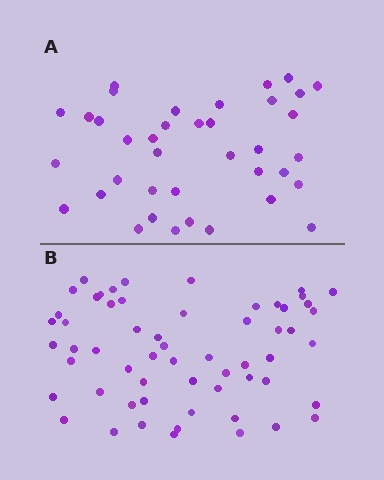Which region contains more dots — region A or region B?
Region B (the bottom region) has more dots.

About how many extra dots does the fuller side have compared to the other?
Region B has approximately 20 more dots than region A.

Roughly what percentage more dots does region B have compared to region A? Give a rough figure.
About 55% more.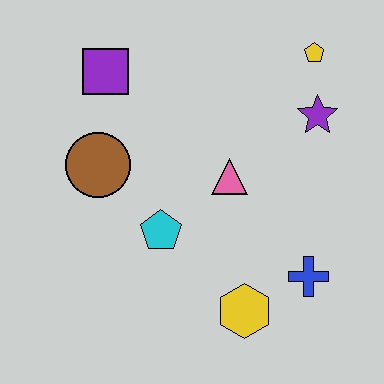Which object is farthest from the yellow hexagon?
The purple square is farthest from the yellow hexagon.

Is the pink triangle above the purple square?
No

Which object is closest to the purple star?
The yellow pentagon is closest to the purple star.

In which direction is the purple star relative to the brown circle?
The purple star is to the right of the brown circle.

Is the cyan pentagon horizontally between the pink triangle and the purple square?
Yes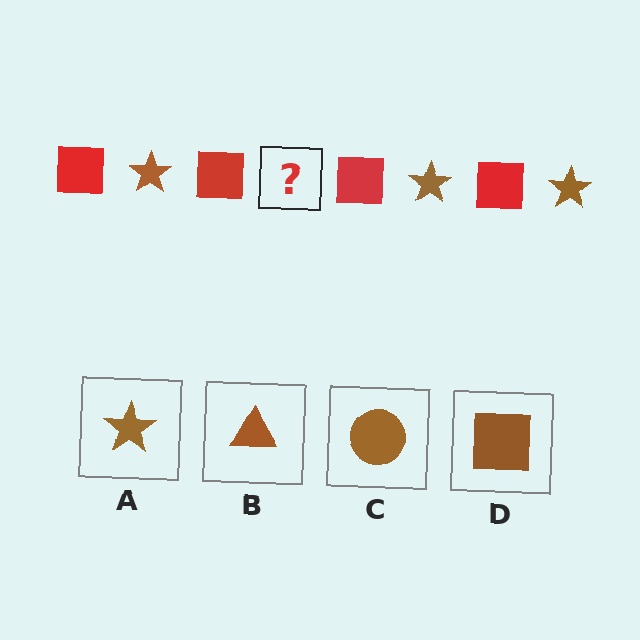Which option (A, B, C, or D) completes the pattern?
A.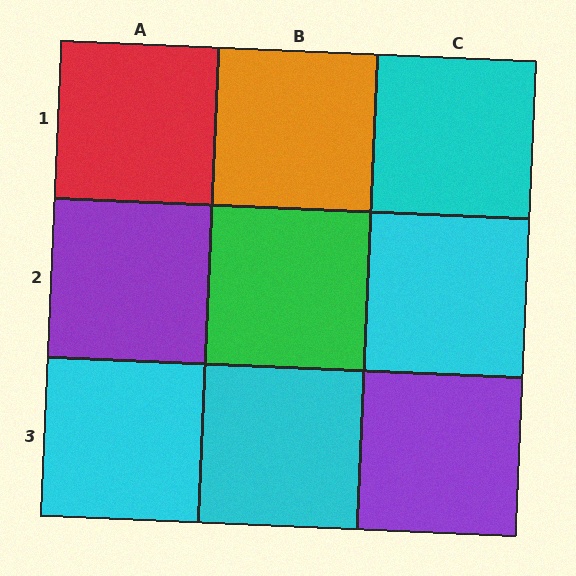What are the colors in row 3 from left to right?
Cyan, cyan, purple.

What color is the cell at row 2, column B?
Green.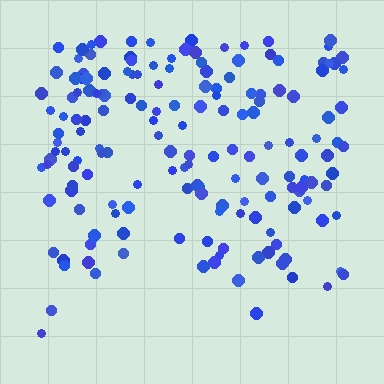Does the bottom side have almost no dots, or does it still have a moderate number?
Still a moderate number, just noticeably fewer than the top.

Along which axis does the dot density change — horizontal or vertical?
Vertical.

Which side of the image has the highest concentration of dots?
The top.